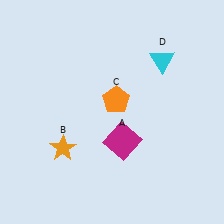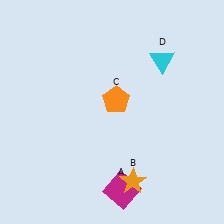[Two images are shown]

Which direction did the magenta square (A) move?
The magenta square (A) moved down.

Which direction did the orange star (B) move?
The orange star (B) moved right.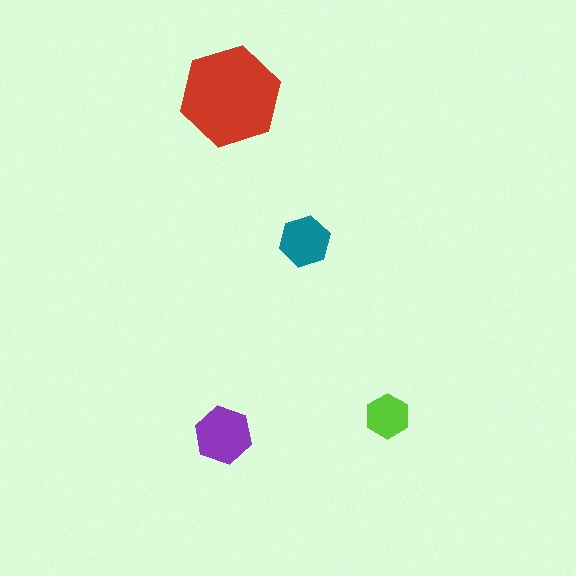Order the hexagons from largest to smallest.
the red one, the purple one, the teal one, the lime one.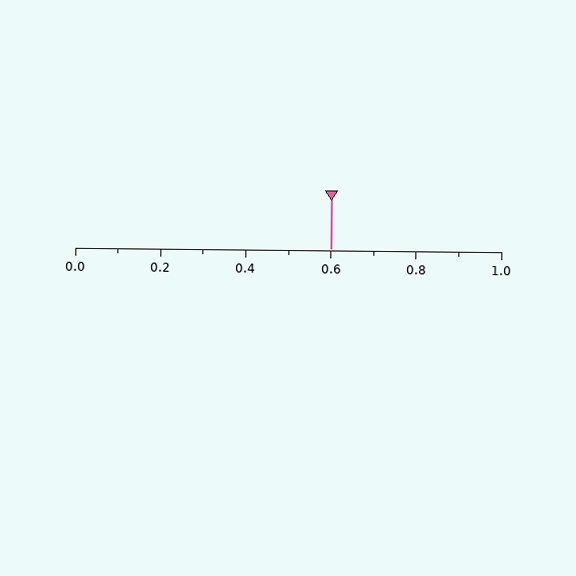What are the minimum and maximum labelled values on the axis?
The axis runs from 0.0 to 1.0.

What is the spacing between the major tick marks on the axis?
The major ticks are spaced 0.2 apart.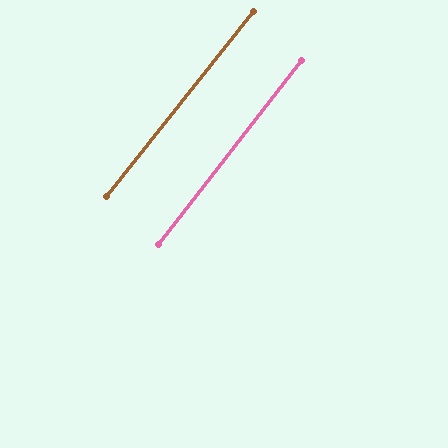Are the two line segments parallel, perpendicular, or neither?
Parallel — their directions differ by only 0.6°.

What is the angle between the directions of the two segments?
Approximately 1 degree.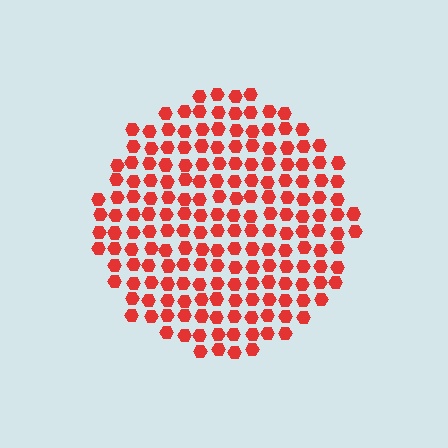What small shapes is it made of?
It is made of small hexagons.